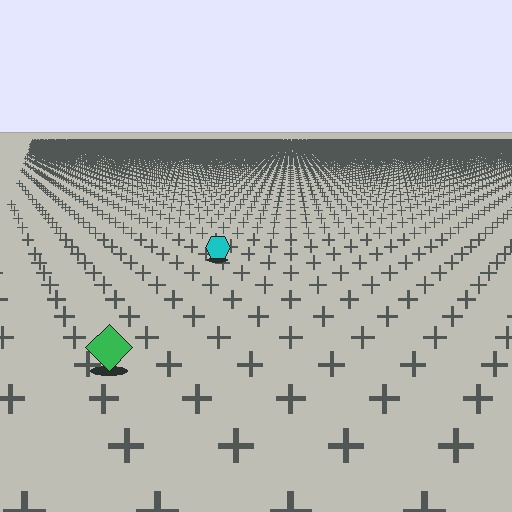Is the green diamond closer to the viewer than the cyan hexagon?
Yes. The green diamond is closer — you can tell from the texture gradient: the ground texture is coarser near it.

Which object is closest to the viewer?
The green diamond is closest. The texture marks near it are larger and more spread out.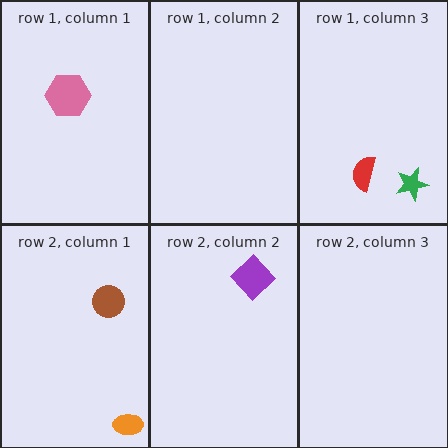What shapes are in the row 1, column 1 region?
The pink hexagon.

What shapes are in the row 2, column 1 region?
The brown circle, the orange ellipse.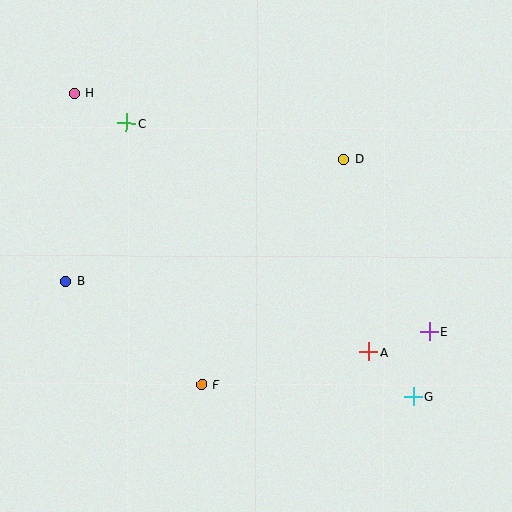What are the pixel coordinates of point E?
Point E is at (429, 331).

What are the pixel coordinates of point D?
Point D is at (344, 160).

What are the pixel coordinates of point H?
Point H is at (74, 93).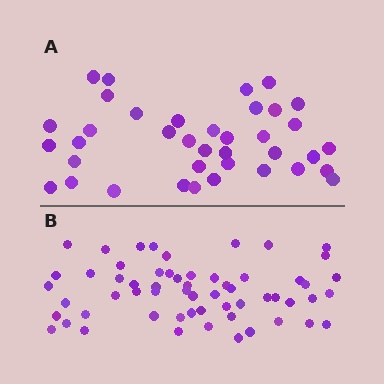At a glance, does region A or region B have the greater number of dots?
Region B (the bottom region) has more dots.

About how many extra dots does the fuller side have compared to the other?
Region B has approximately 20 more dots than region A.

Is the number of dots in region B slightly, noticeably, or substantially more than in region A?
Region B has substantially more. The ratio is roughly 1.6 to 1.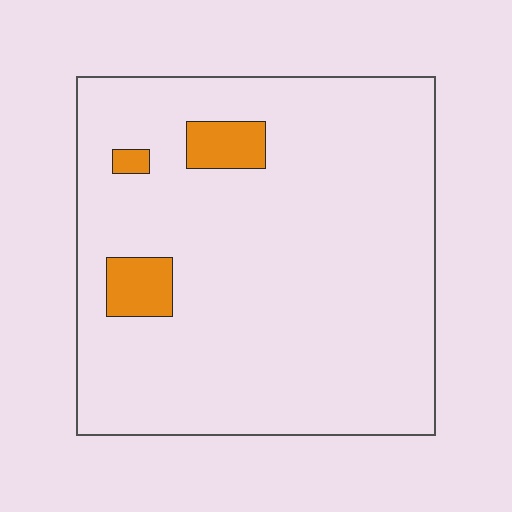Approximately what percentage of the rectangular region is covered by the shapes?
Approximately 5%.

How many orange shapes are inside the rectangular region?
3.